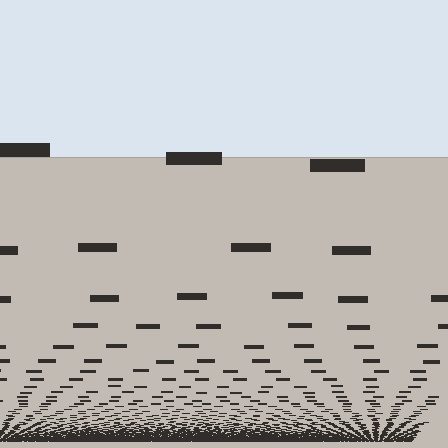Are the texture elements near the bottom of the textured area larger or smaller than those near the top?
Smaller. The gradient is inverted — elements near the bottom are smaller and denser.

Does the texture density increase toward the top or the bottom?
Density increases toward the bottom.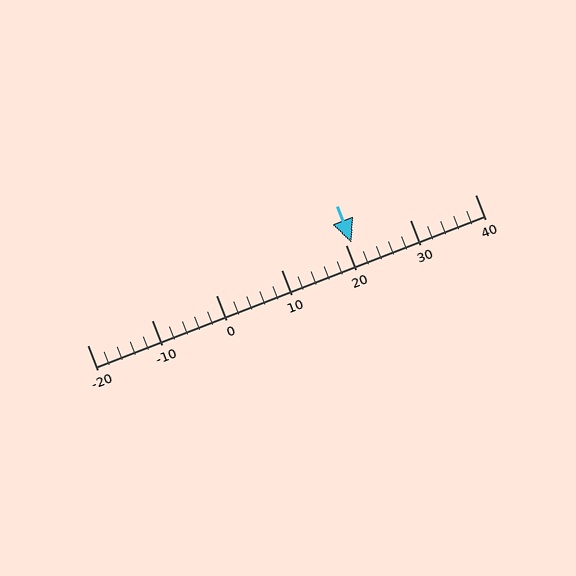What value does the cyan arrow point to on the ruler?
The cyan arrow points to approximately 21.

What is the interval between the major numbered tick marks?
The major tick marks are spaced 10 units apart.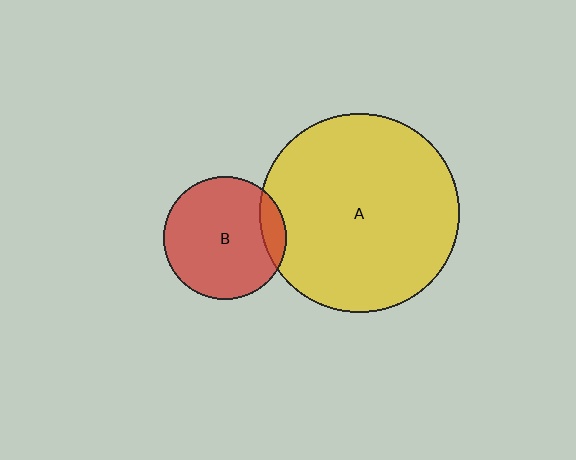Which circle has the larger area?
Circle A (yellow).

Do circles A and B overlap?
Yes.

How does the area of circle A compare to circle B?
Approximately 2.6 times.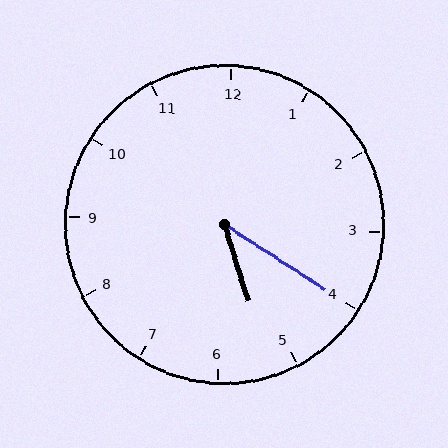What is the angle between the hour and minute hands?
Approximately 40 degrees.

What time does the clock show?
5:20.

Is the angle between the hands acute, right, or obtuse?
It is acute.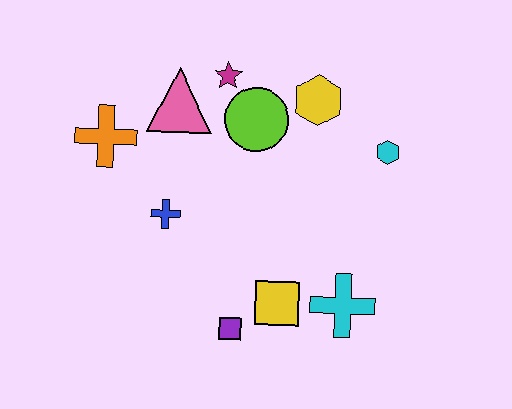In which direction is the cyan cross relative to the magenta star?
The cyan cross is below the magenta star.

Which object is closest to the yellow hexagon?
The lime circle is closest to the yellow hexagon.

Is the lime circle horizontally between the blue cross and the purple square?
No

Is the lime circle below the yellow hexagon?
Yes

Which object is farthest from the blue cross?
The cyan hexagon is farthest from the blue cross.